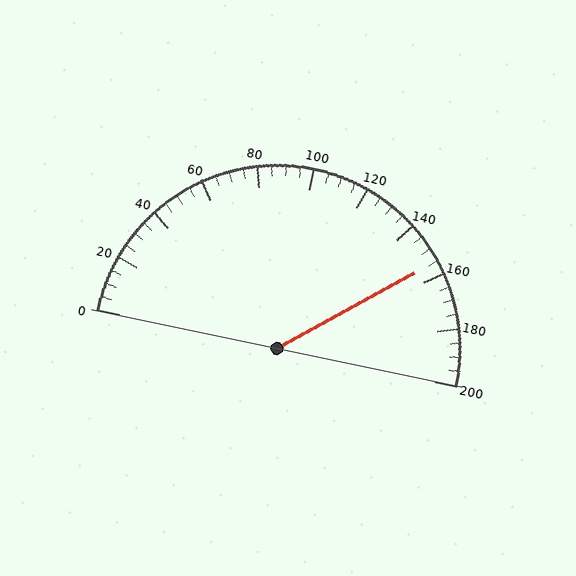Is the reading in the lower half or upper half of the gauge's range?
The reading is in the upper half of the range (0 to 200).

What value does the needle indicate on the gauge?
The needle indicates approximately 155.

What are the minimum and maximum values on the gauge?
The gauge ranges from 0 to 200.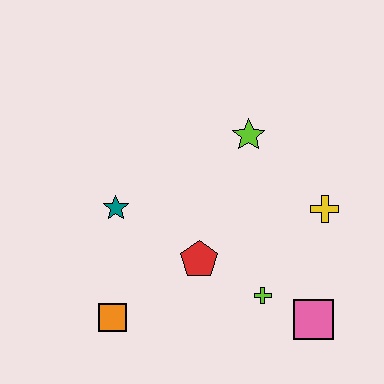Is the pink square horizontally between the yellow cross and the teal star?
Yes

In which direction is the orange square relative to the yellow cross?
The orange square is to the left of the yellow cross.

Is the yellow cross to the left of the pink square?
No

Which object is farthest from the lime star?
The orange square is farthest from the lime star.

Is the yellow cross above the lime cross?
Yes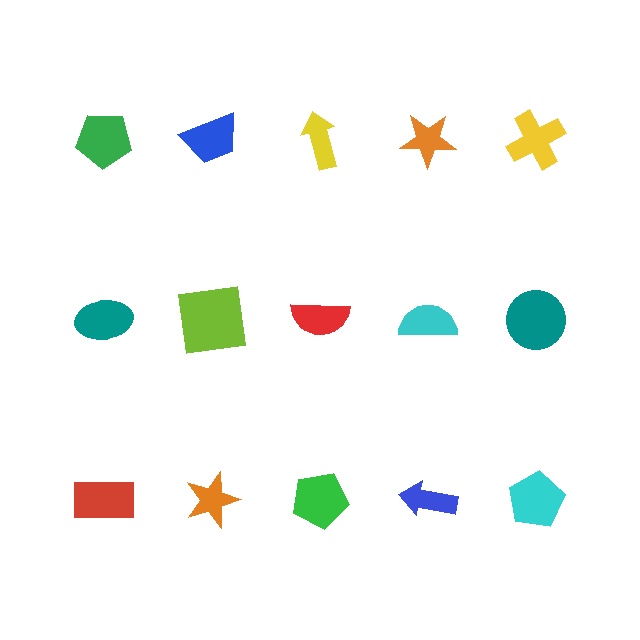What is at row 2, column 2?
A lime square.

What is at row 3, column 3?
A green pentagon.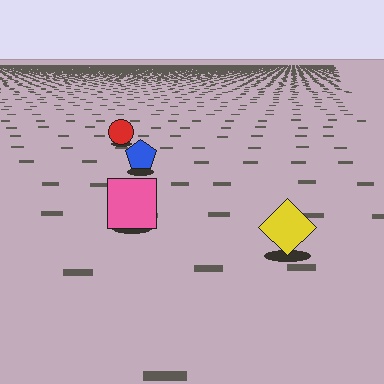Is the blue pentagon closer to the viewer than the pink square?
No. The pink square is closer — you can tell from the texture gradient: the ground texture is coarser near it.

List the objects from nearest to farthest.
From nearest to farthest: the yellow diamond, the pink square, the blue pentagon, the red circle.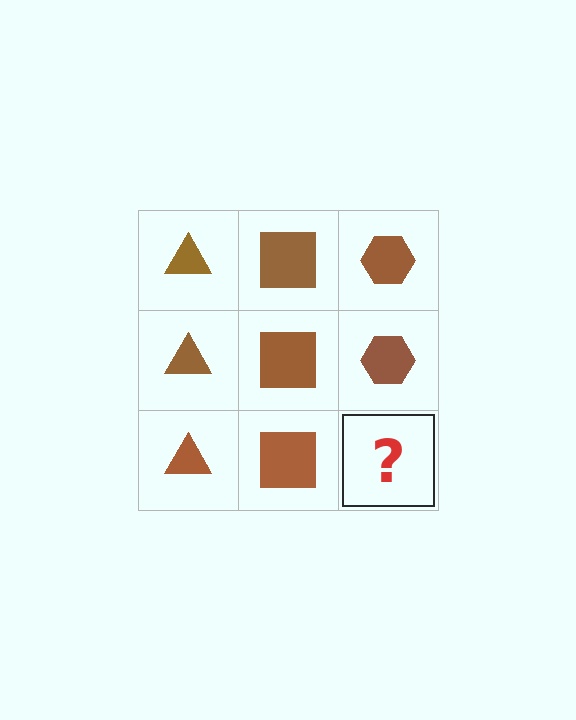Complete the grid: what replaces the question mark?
The question mark should be replaced with a brown hexagon.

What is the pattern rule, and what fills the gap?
The rule is that each column has a consistent shape. The gap should be filled with a brown hexagon.